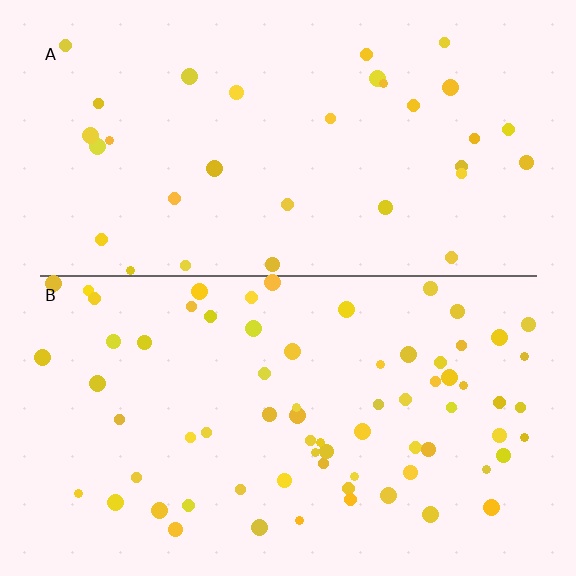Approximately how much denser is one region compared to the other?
Approximately 2.2× — region B over region A.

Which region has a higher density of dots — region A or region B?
B (the bottom).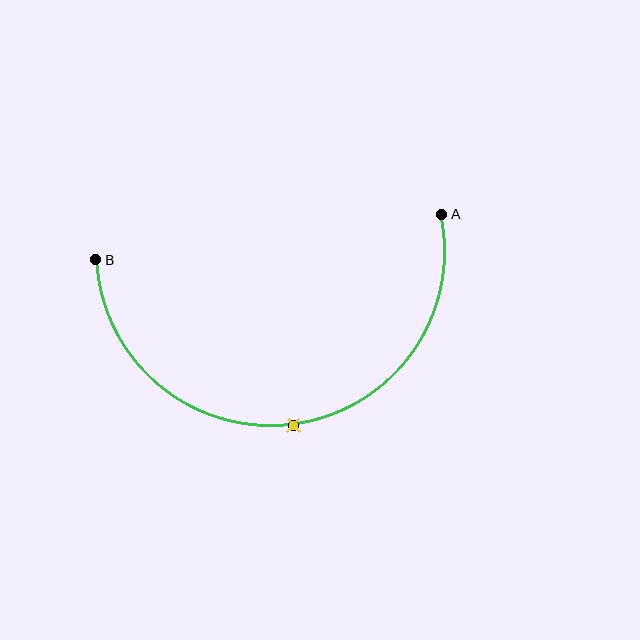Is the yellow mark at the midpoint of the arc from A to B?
Yes. The yellow mark lies on the arc at equal arc-length from both A and B — it is the arc midpoint.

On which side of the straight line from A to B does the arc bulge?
The arc bulges below the straight line connecting A and B.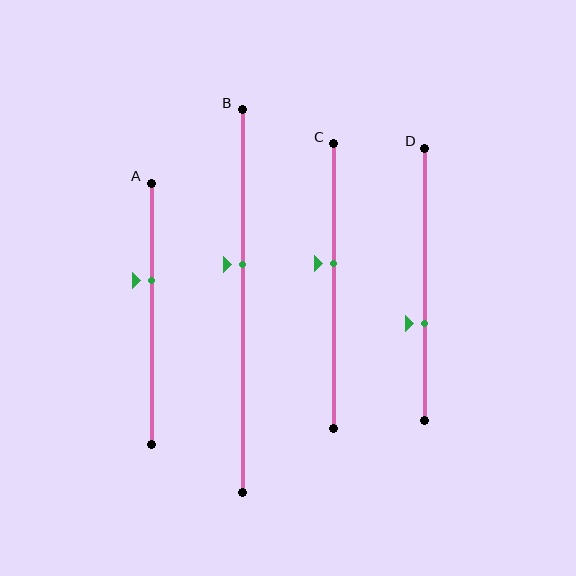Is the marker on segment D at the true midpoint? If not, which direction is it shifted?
No, the marker on segment D is shifted downward by about 15% of the segment length.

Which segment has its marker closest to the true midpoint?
Segment C has its marker closest to the true midpoint.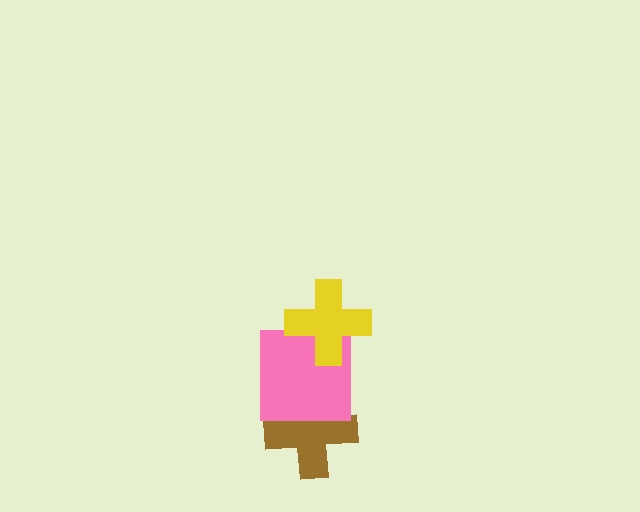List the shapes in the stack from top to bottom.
From top to bottom: the yellow cross, the pink square, the brown cross.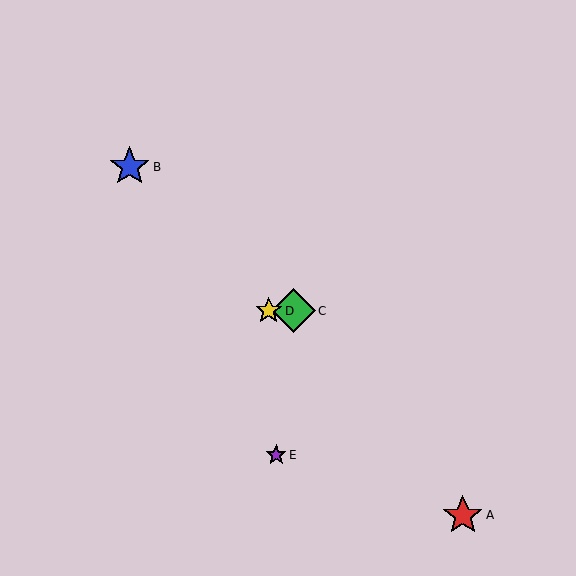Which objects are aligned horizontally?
Objects C, D are aligned horizontally.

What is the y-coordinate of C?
Object C is at y≈311.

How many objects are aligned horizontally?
2 objects (C, D) are aligned horizontally.